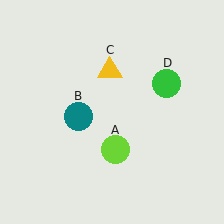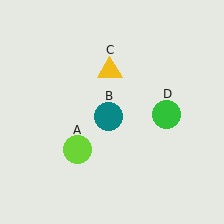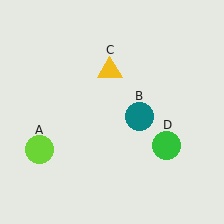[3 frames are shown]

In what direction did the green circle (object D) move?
The green circle (object D) moved down.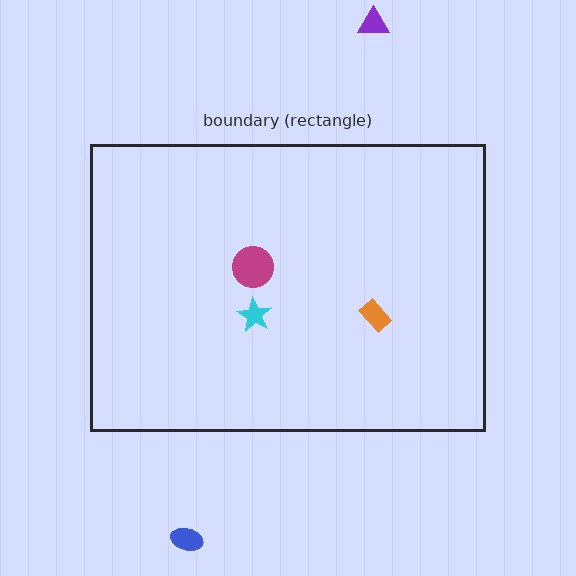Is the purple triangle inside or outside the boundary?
Outside.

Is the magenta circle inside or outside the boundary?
Inside.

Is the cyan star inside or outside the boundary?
Inside.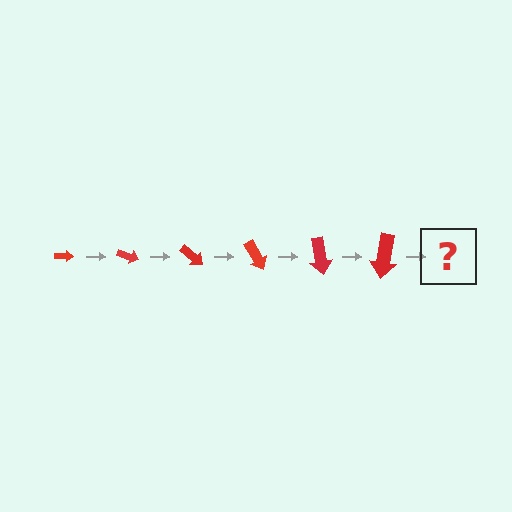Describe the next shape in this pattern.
It should be an arrow, larger than the previous one and rotated 120 degrees from the start.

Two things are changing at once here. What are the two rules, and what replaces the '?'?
The two rules are that the arrow grows larger each step and it rotates 20 degrees each step. The '?' should be an arrow, larger than the previous one and rotated 120 degrees from the start.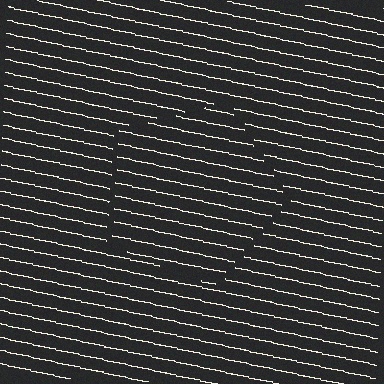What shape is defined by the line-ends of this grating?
An illusory pentagon. The interior of the shape contains the same grating, shifted by half a period — the contour is defined by the phase discontinuity where line-ends from the inner and outer gratings abut.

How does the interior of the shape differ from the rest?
The interior of the shape contains the same grating, shifted by half a period — the contour is defined by the phase discontinuity where line-ends from the inner and outer gratings abut.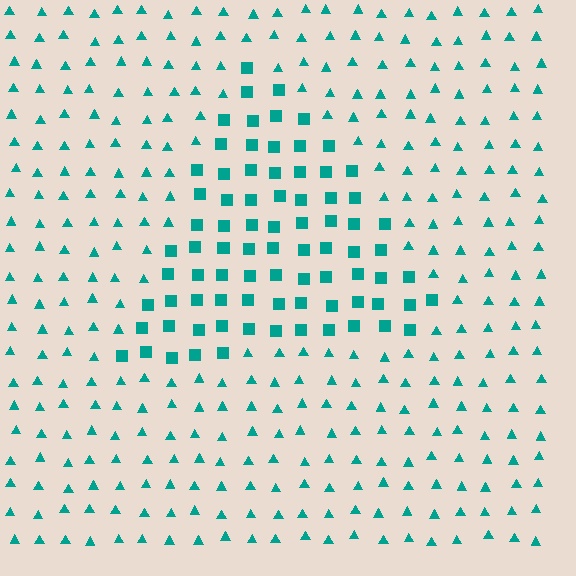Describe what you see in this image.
The image is filled with small teal elements arranged in a uniform grid. A triangle-shaped region contains squares, while the surrounding area contains triangles. The boundary is defined purely by the change in element shape.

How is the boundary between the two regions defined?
The boundary is defined by a change in element shape: squares inside vs. triangles outside. All elements share the same color and spacing.